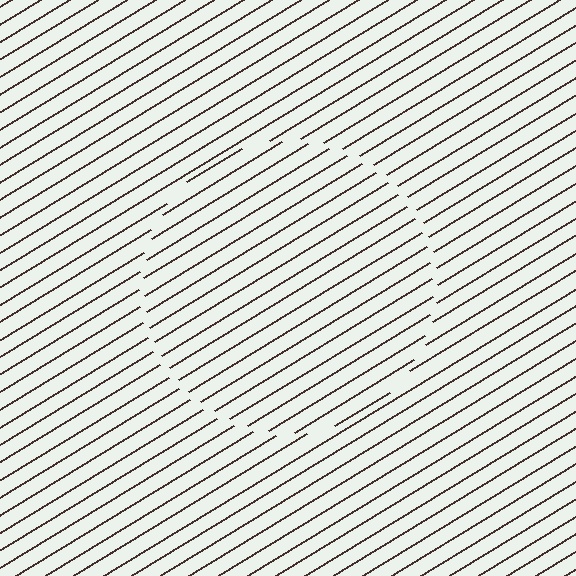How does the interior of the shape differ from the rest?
The interior of the shape contains the same grating, shifted by half a period — the contour is defined by the phase discontinuity where line-ends from the inner and outer gratings abut.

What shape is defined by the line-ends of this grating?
An illusory circle. The interior of the shape contains the same grating, shifted by half a period — the contour is defined by the phase discontinuity where line-ends from the inner and outer gratings abut.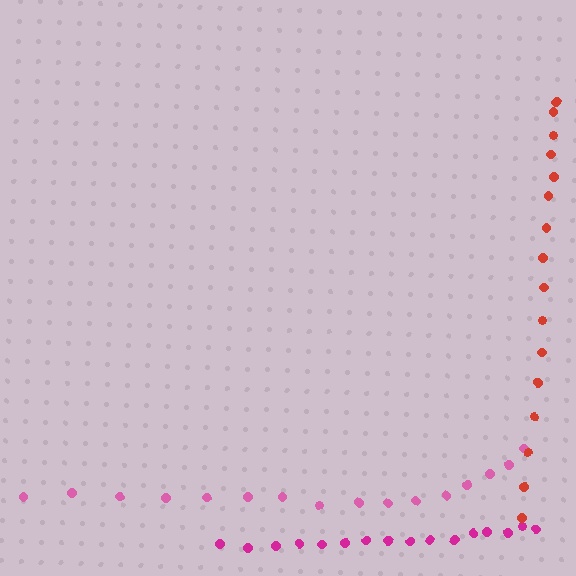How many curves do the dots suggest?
There are 3 distinct paths.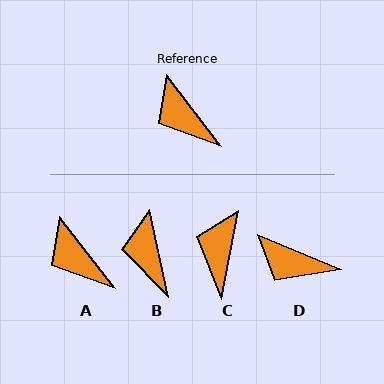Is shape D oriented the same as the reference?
No, it is off by about 30 degrees.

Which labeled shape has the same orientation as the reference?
A.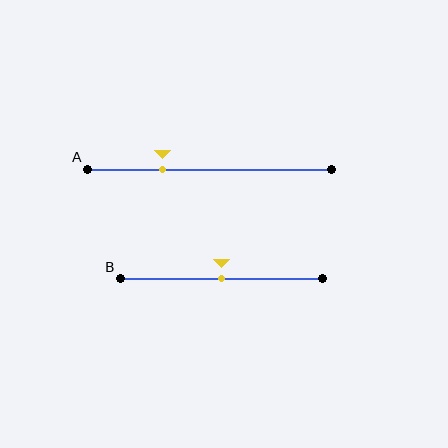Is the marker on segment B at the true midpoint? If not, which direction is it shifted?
Yes, the marker on segment B is at the true midpoint.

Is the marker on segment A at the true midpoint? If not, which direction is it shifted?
No, the marker on segment A is shifted to the left by about 19% of the segment length.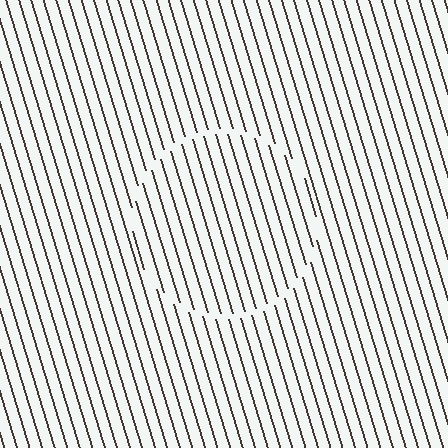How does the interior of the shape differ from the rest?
The interior of the shape contains the same grating, shifted by half a period — the contour is defined by the phase discontinuity where line-ends from the inner and outer gratings abut.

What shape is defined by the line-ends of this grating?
An illusory circle. The interior of the shape contains the same grating, shifted by half a period — the contour is defined by the phase discontinuity where line-ends from the inner and outer gratings abut.